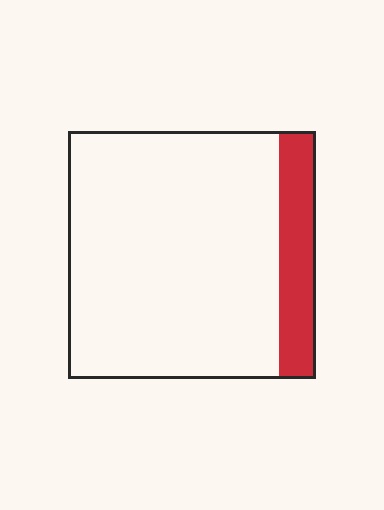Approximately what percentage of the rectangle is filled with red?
Approximately 15%.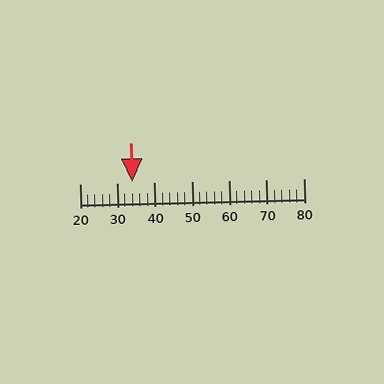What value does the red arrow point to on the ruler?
The red arrow points to approximately 34.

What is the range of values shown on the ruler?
The ruler shows values from 20 to 80.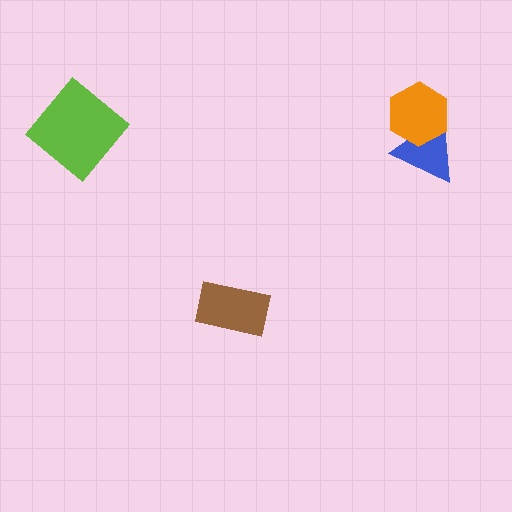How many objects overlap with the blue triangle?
1 object overlaps with the blue triangle.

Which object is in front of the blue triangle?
The orange hexagon is in front of the blue triangle.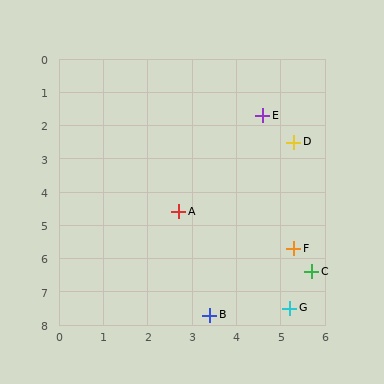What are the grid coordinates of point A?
Point A is at approximately (2.7, 4.6).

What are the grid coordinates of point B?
Point B is at approximately (3.4, 7.7).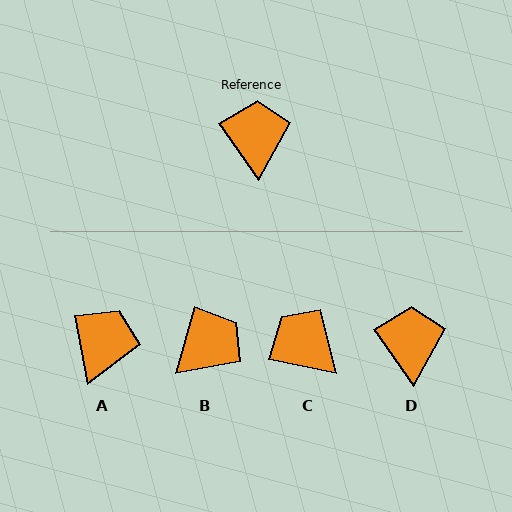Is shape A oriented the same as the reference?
No, it is off by about 24 degrees.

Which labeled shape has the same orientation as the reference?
D.